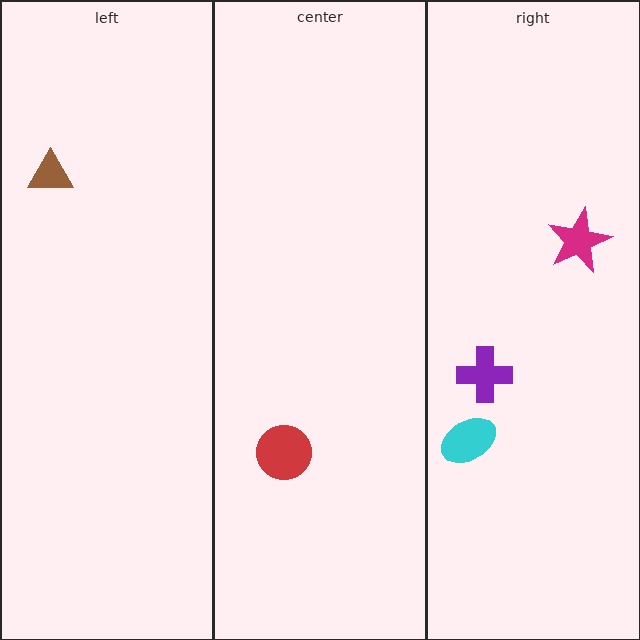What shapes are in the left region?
The brown triangle.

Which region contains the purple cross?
The right region.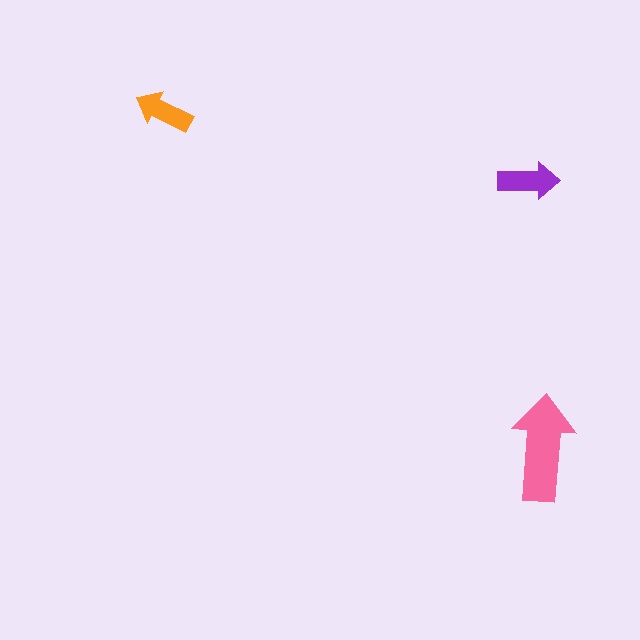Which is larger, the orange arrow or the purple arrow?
The purple one.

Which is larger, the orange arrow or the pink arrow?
The pink one.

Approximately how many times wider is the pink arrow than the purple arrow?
About 1.5 times wider.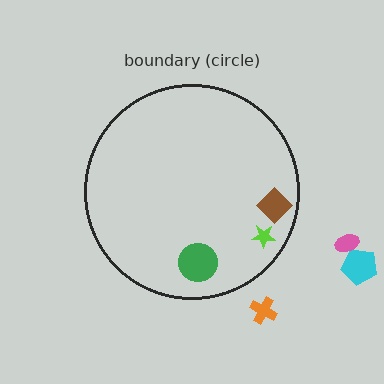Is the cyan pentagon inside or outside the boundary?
Outside.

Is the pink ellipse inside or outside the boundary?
Outside.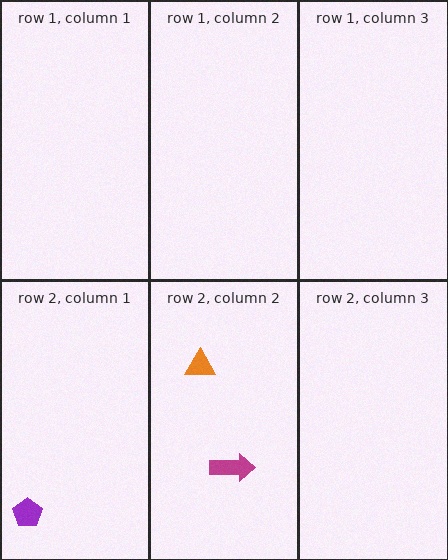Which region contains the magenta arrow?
The row 2, column 2 region.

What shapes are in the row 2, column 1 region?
The purple pentagon.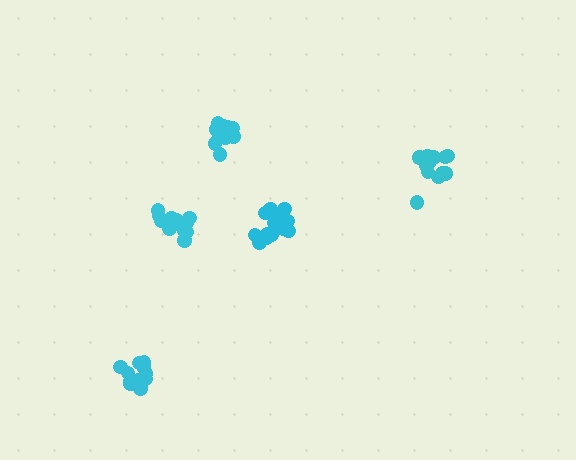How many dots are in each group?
Group 1: 12 dots, Group 2: 12 dots, Group 3: 17 dots, Group 4: 16 dots, Group 5: 14 dots (71 total).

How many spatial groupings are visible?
There are 5 spatial groupings.